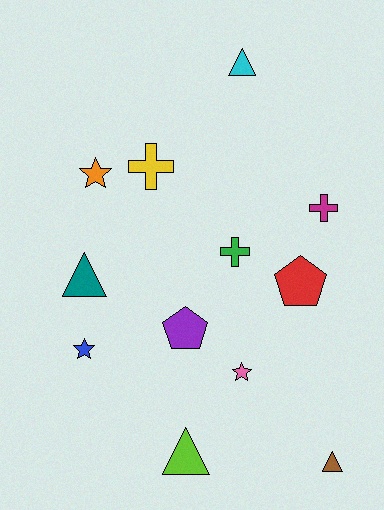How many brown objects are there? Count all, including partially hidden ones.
There is 1 brown object.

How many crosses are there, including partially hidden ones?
There are 3 crosses.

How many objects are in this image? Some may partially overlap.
There are 12 objects.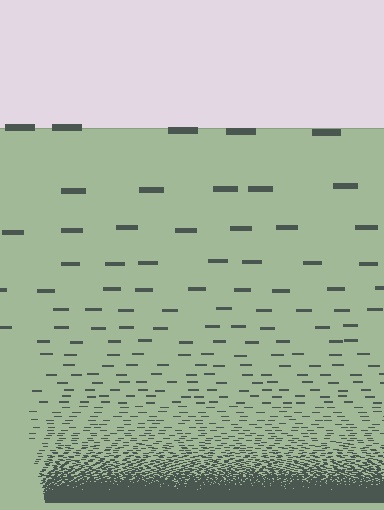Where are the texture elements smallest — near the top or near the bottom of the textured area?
Near the bottom.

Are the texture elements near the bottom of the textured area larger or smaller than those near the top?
Smaller. The gradient is inverted — elements near the bottom are smaller and denser.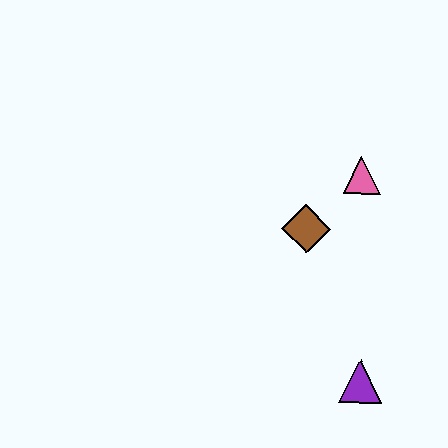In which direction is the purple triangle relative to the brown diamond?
The purple triangle is below the brown diamond.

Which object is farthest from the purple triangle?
The pink triangle is farthest from the purple triangle.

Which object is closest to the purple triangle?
The brown diamond is closest to the purple triangle.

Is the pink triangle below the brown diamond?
No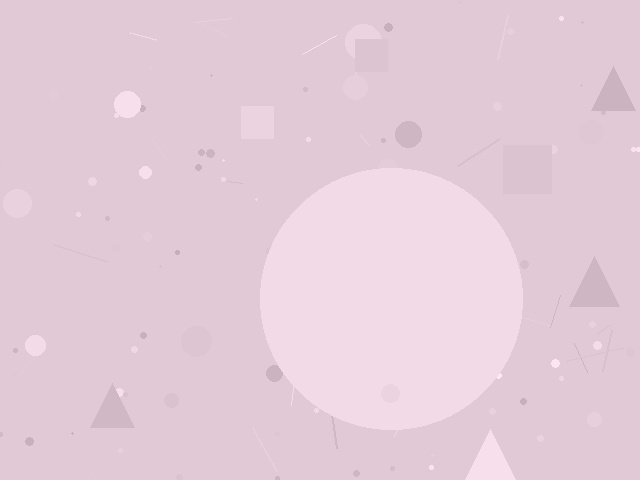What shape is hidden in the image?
A circle is hidden in the image.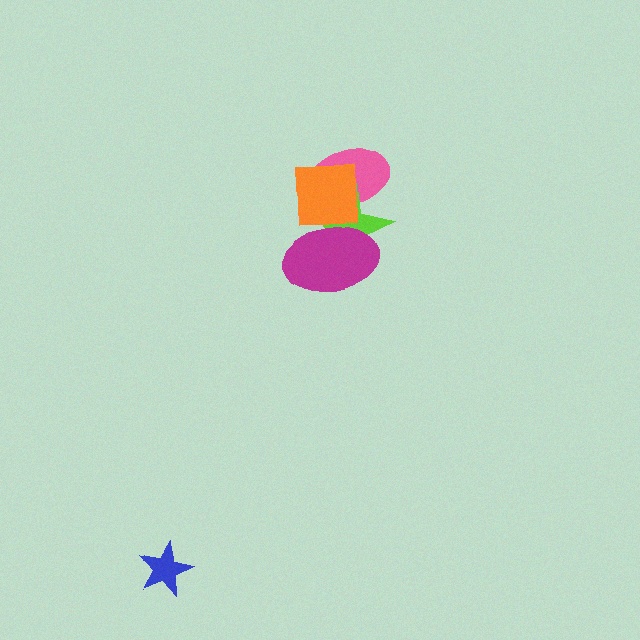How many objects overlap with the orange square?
3 objects overlap with the orange square.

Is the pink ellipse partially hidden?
Yes, it is partially covered by another shape.